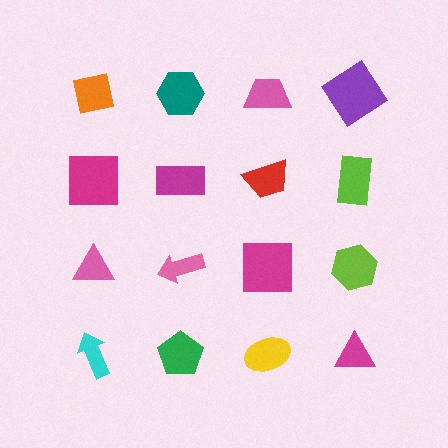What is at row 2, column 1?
A magenta square.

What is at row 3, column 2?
A pink arrow.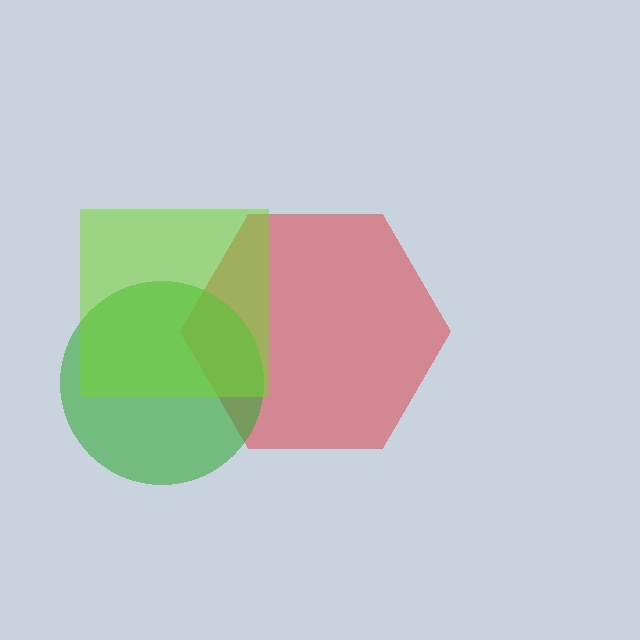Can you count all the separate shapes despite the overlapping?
Yes, there are 3 separate shapes.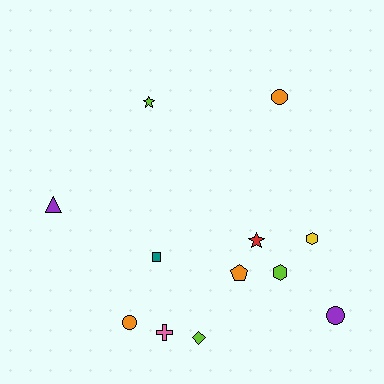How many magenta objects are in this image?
There are no magenta objects.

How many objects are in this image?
There are 12 objects.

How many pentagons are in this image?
There is 1 pentagon.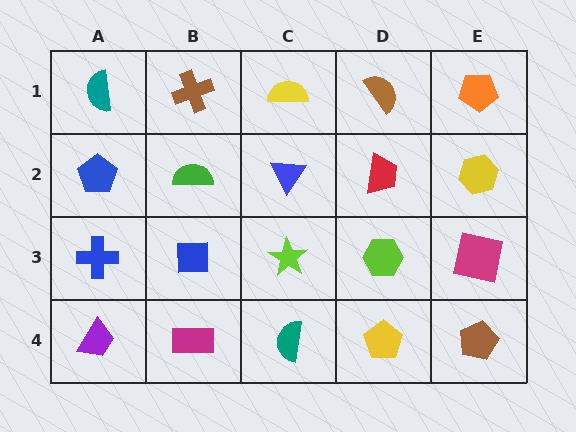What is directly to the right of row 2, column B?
A blue triangle.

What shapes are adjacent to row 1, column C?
A blue triangle (row 2, column C), a brown cross (row 1, column B), a brown semicircle (row 1, column D).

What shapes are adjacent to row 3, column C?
A blue triangle (row 2, column C), a teal semicircle (row 4, column C), a blue square (row 3, column B), a lime hexagon (row 3, column D).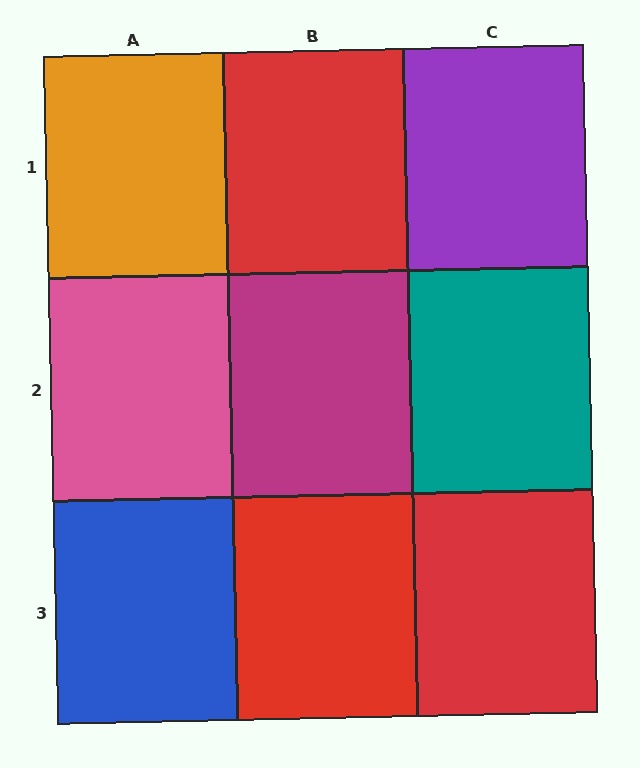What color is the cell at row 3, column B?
Red.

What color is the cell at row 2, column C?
Teal.